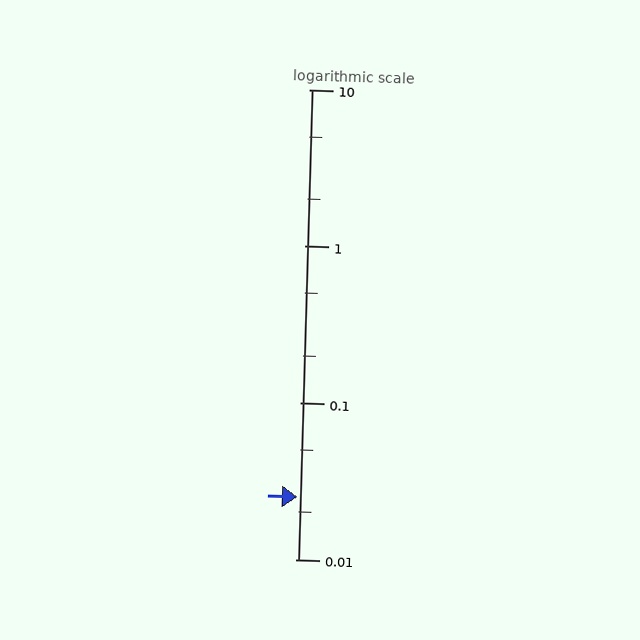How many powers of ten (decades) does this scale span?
The scale spans 3 decades, from 0.01 to 10.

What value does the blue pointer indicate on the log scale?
The pointer indicates approximately 0.025.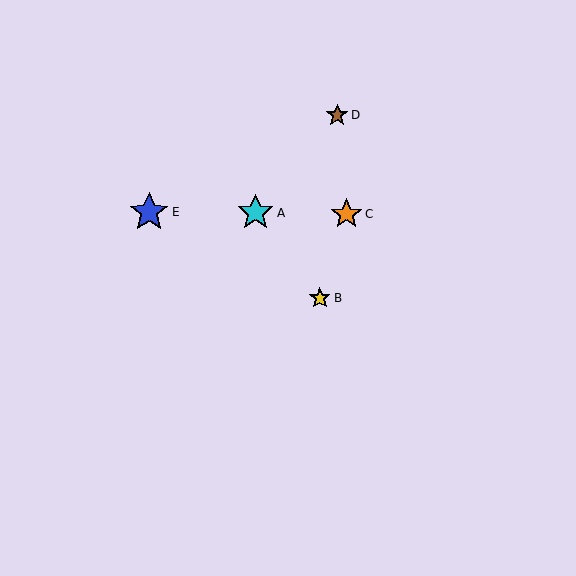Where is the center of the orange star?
The center of the orange star is at (346, 214).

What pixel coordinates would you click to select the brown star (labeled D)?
Click at (337, 115) to select the brown star D.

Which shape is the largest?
The blue star (labeled E) is the largest.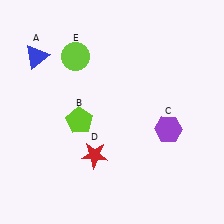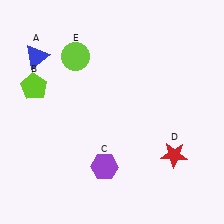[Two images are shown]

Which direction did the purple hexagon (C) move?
The purple hexagon (C) moved left.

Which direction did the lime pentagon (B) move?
The lime pentagon (B) moved left.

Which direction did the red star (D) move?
The red star (D) moved right.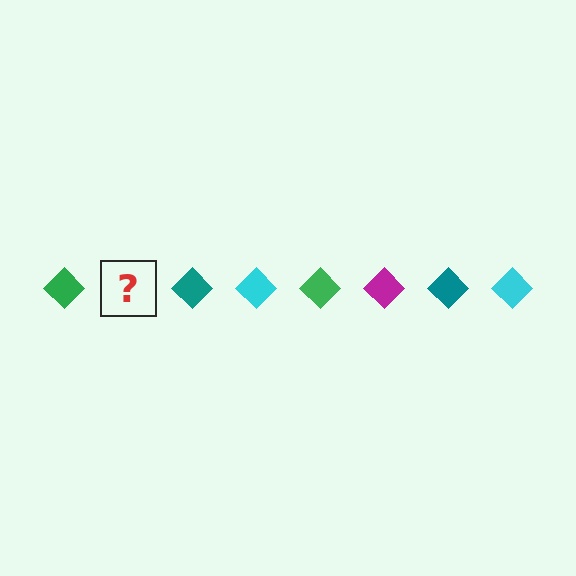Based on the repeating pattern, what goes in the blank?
The blank should be a magenta diamond.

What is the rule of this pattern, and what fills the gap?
The rule is that the pattern cycles through green, magenta, teal, cyan diamonds. The gap should be filled with a magenta diamond.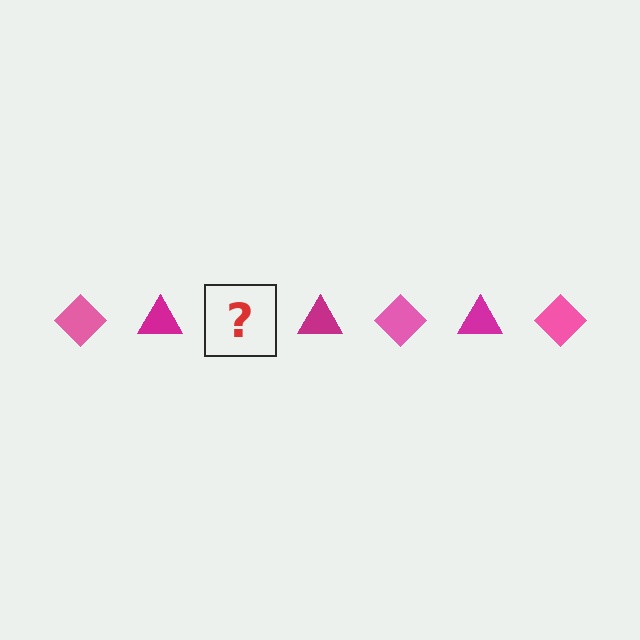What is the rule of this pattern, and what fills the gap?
The rule is that the pattern alternates between pink diamond and magenta triangle. The gap should be filled with a pink diamond.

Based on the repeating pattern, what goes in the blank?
The blank should be a pink diamond.